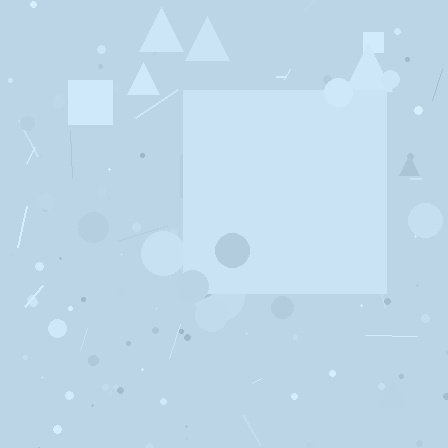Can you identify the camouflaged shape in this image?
The camouflaged shape is a square.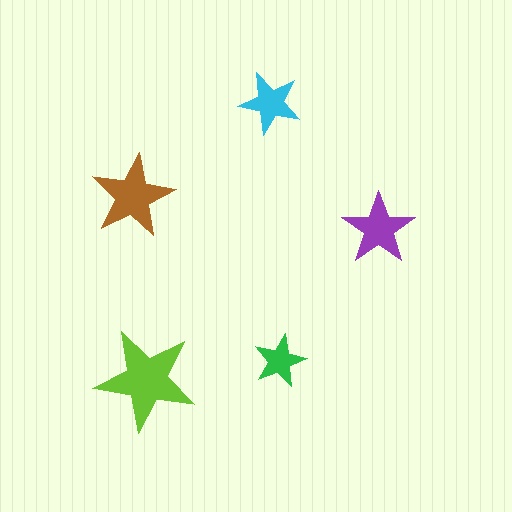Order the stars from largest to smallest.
the lime one, the brown one, the purple one, the cyan one, the green one.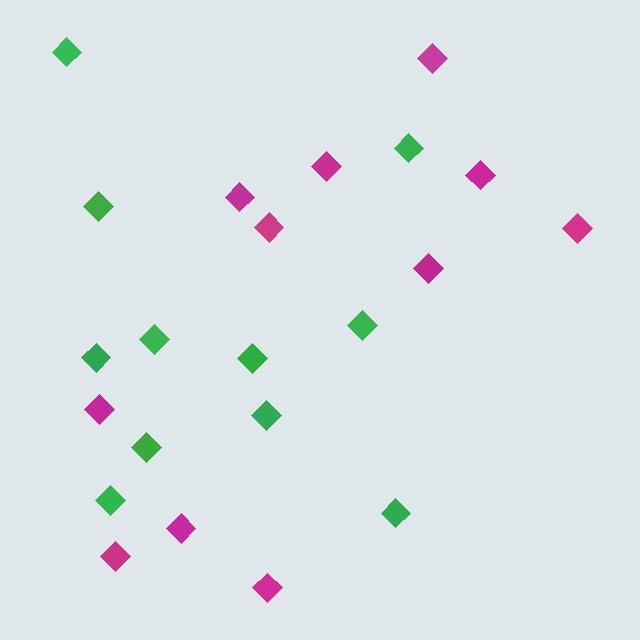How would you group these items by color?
There are 2 groups: one group of green diamonds (11) and one group of magenta diamonds (11).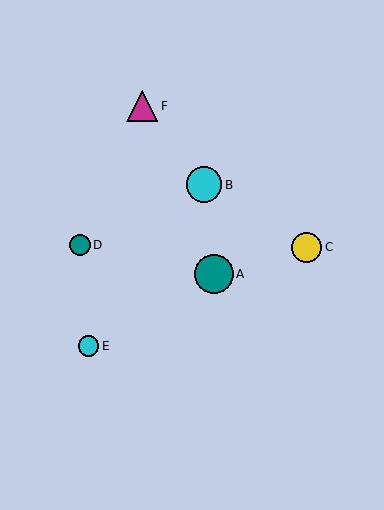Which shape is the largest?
The teal circle (labeled A) is the largest.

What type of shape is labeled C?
Shape C is a yellow circle.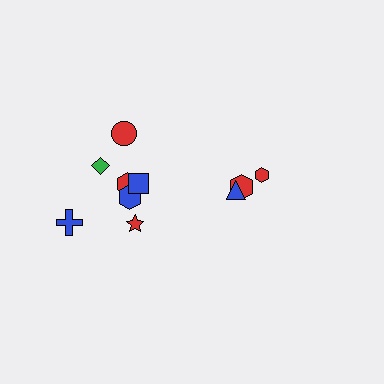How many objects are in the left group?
There are 7 objects.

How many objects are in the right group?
There are 3 objects.